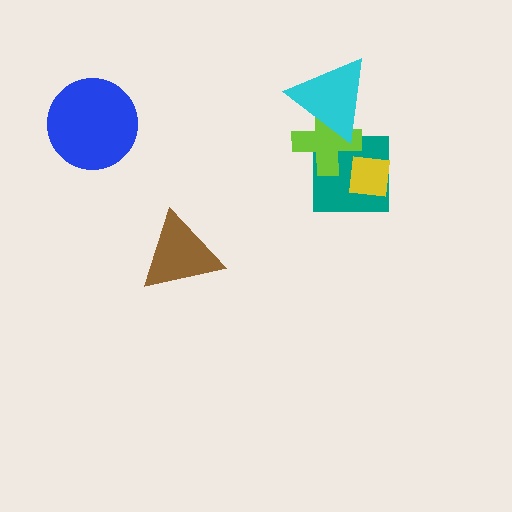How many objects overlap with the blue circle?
0 objects overlap with the blue circle.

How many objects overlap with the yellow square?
1 object overlaps with the yellow square.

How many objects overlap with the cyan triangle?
1 object overlaps with the cyan triangle.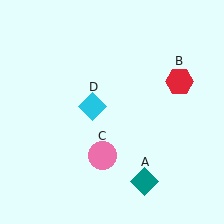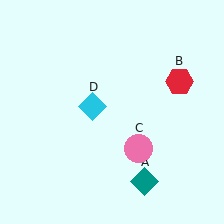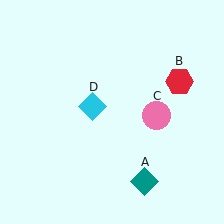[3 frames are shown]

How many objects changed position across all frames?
1 object changed position: pink circle (object C).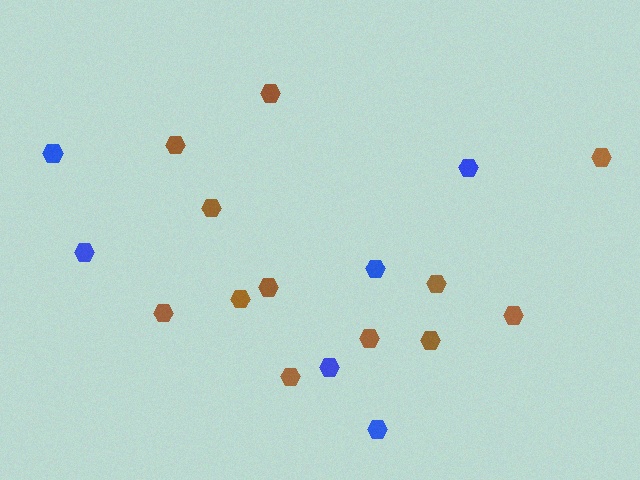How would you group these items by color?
There are 2 groups: one group of blue hexagons (6) and one group of brown hexagons (12).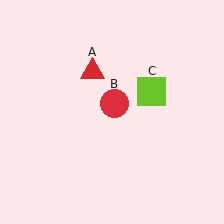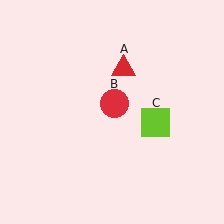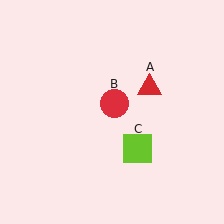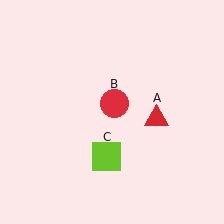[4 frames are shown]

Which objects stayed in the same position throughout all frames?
Red circle (object B) remained stationary.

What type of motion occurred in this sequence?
The red triangle (object A), lime square (object C) rotated clockwise around the center of the scene.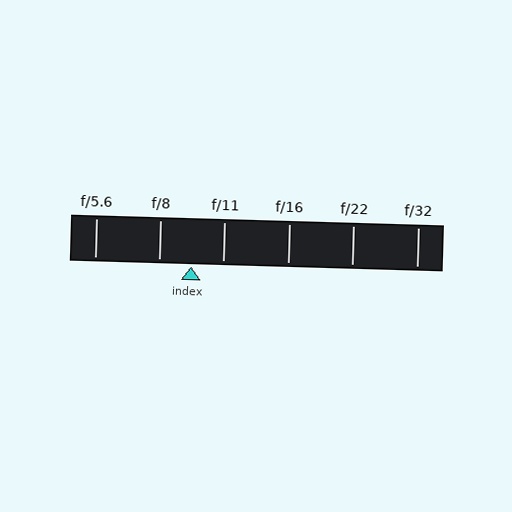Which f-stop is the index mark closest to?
The index mark is closest to f/8.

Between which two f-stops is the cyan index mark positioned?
The index mark is between f/8 and f/11.